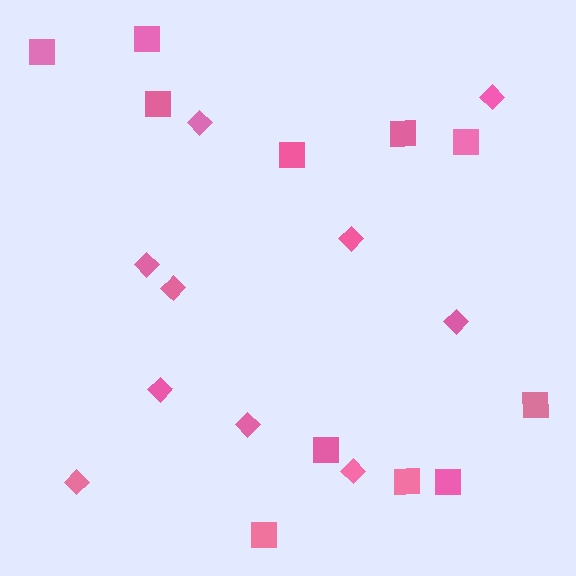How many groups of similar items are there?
There are 2 groups: one group of diamonds (10) and one group of squares (11).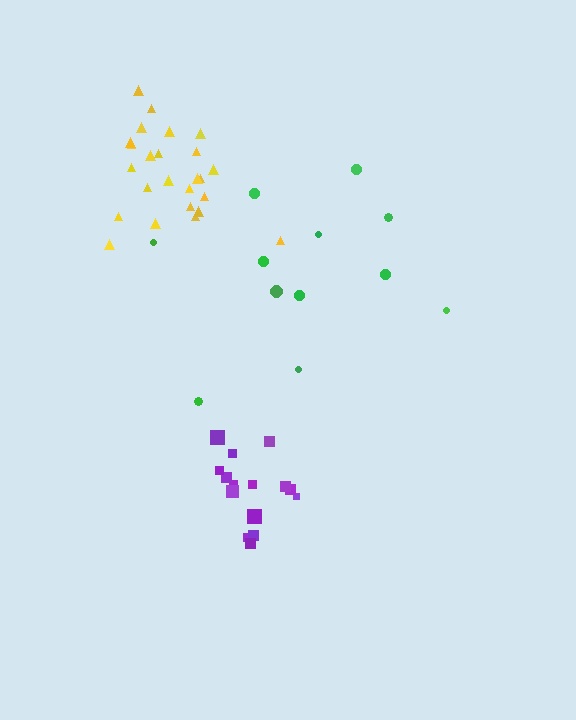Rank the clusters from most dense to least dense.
yellow, purple, green.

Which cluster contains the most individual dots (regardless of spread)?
Yellow (25).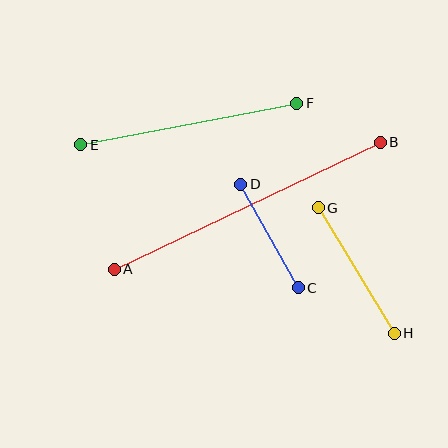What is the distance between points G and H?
The distance is approximately 147 pixels.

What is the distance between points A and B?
The distance is approximately 295 pixels.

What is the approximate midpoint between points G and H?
The midpoint is at approximately (356, 270) pixels.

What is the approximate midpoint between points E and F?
The midpoint is at approximately (189, 124) pixels.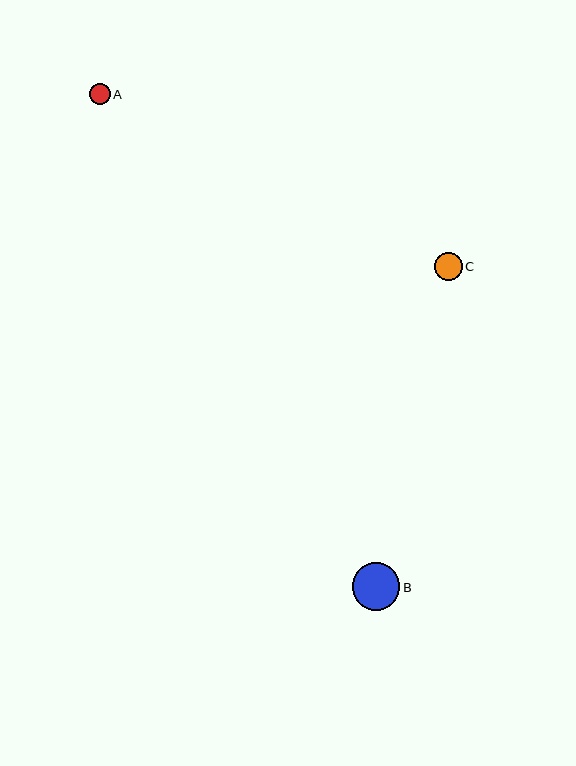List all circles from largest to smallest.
From largest to smallest: B, C, A.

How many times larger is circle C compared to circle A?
Circle C is approximately 1.3 times the size of circle A.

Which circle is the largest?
Circle B is the largest with a size of approximately 47 pixels.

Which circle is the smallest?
Circle A is the smallest with a size of approximately 21 pixels.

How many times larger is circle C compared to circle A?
Circle C is approximately 1.3 times the size of circle A.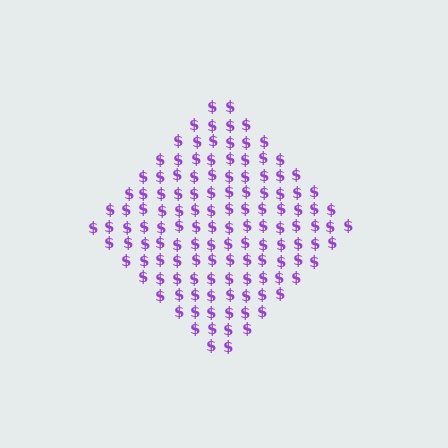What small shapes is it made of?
It is made of small dollar signs.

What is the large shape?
The large shape is a diamond.